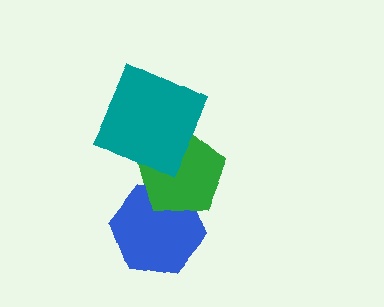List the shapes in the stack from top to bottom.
From top to bottom: the teal square, the green pentagon, the blue hexagon.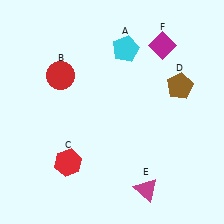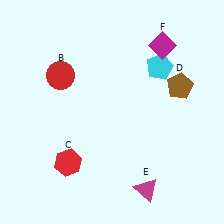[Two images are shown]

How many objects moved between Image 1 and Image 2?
1 object moved between the two images.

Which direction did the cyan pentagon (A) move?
The cyan pentagon (A) moved right.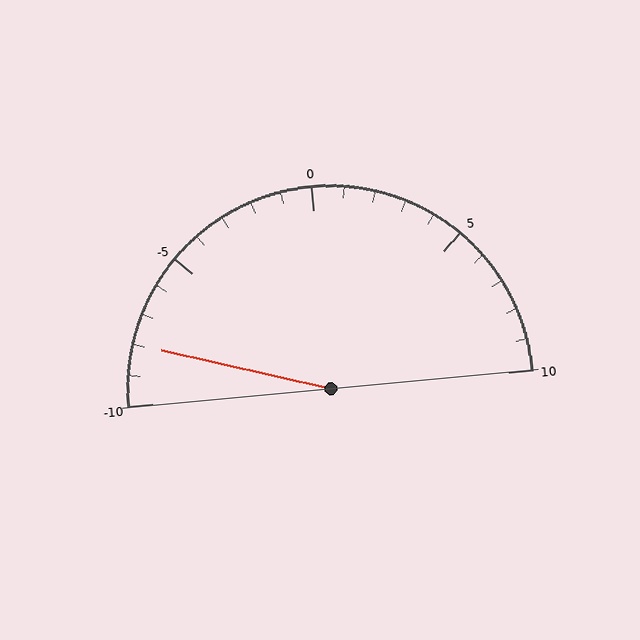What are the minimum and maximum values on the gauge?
The gauge ranges from -10 to 10.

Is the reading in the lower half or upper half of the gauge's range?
The reading is in the lower half of the range (-10 to 10).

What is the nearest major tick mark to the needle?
The nearest major tick mark is -10.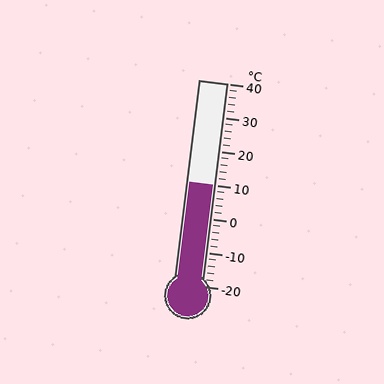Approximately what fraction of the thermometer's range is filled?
The thermometer is filled to approximately 50% of its range.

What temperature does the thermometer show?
The thermometer shows approximately 10°C.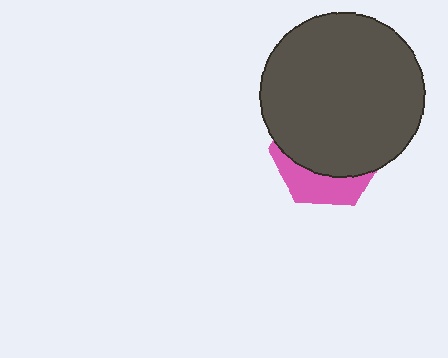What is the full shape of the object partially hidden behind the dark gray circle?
The partially hidden object is a pink hexagon.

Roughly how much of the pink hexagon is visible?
A small part of it is visible (roughly 30%).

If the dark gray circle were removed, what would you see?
You would see the complete pink hexagon.